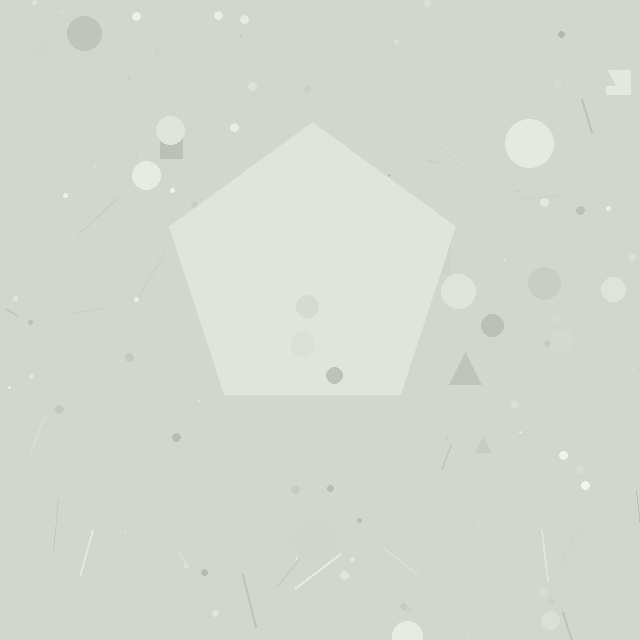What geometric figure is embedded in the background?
A pentagon is embedded in the background.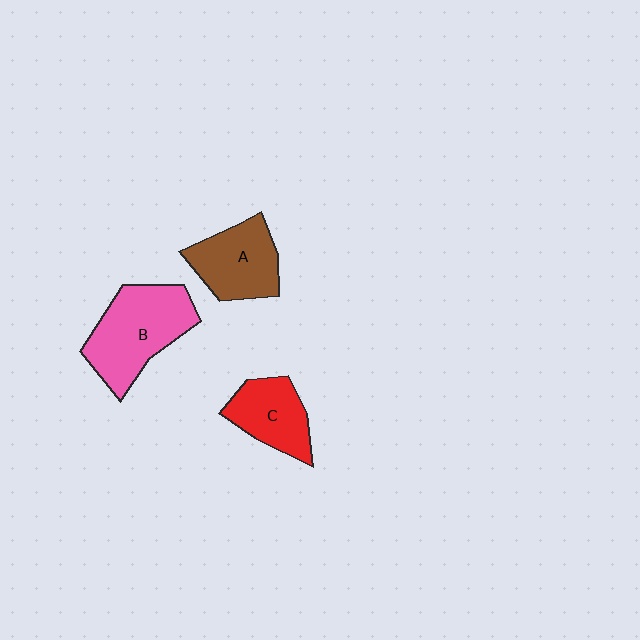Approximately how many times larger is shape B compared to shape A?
Approximately 1.3 times.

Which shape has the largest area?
Shape B (pink).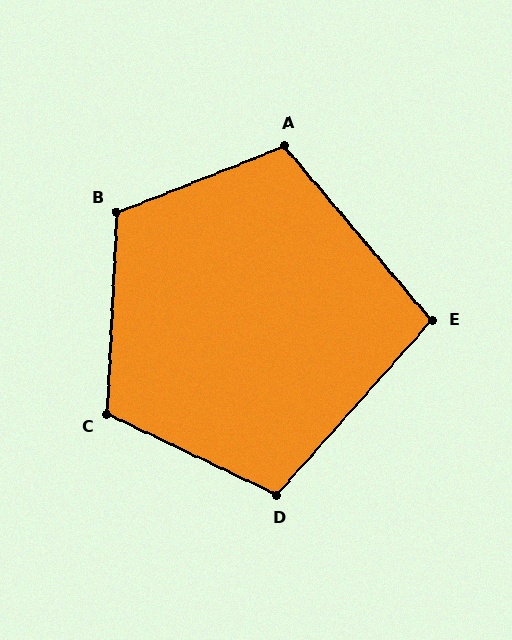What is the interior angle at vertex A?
Approximately 109 degrees (obtuse).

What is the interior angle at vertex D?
Approximately 106 degrees (obtuse).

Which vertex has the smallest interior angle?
E, at approximately 98 degrees.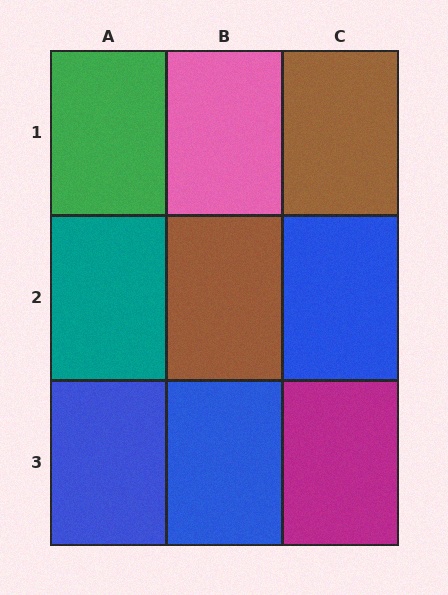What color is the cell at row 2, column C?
Blue.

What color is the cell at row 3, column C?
Magenta.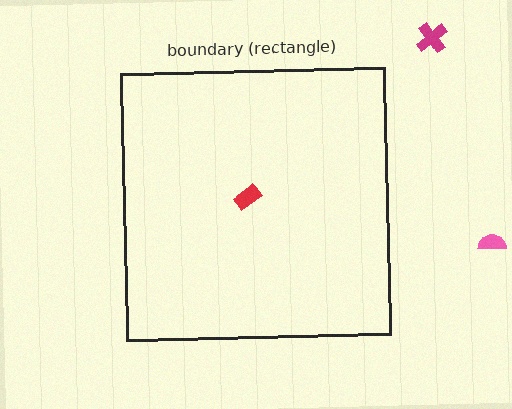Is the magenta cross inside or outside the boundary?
Outside.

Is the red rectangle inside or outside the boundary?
Inside.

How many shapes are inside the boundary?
1 inside, 2 outside.